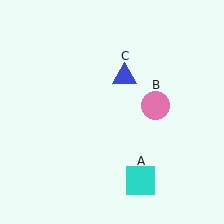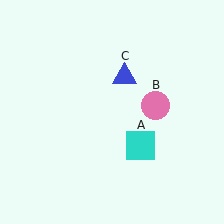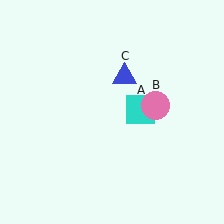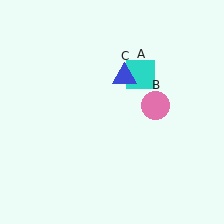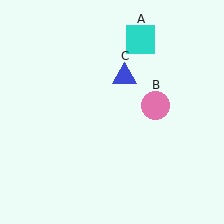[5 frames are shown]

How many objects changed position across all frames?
1 object changed position: cyan square (object A).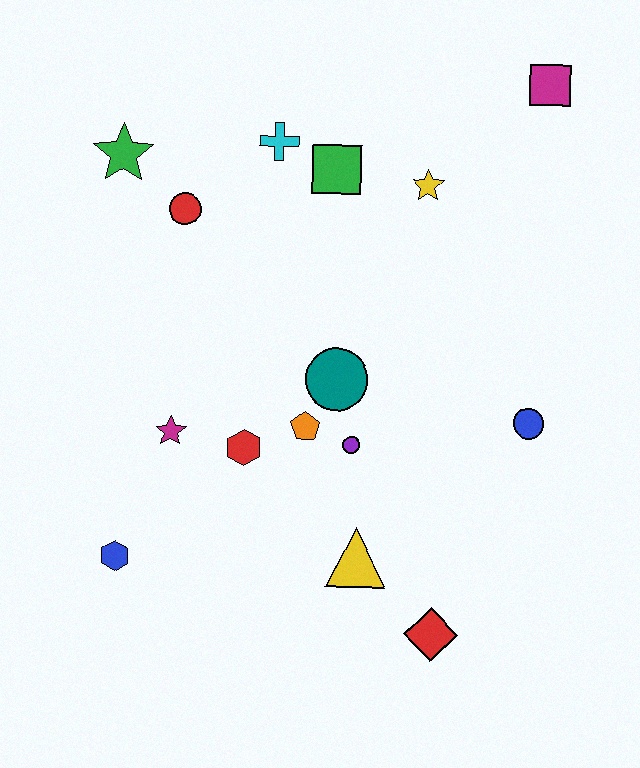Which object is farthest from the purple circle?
The magenta square is farthest from the purple circle.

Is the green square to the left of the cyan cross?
No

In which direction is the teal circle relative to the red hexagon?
The teal circle is to the right of the red hexagon.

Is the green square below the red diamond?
No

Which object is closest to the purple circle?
The orange pentagon is closest to the purple circle.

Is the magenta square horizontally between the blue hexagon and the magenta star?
No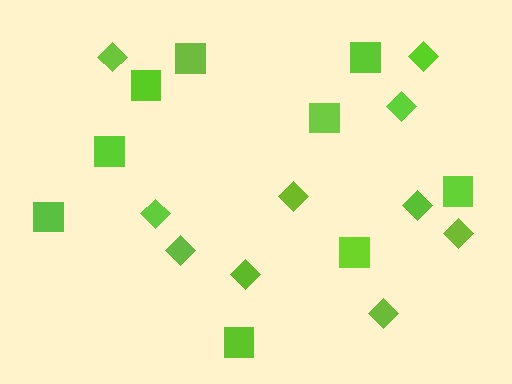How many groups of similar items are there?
There are 2 groups: one group of squares (9) and one group of diamonds (10).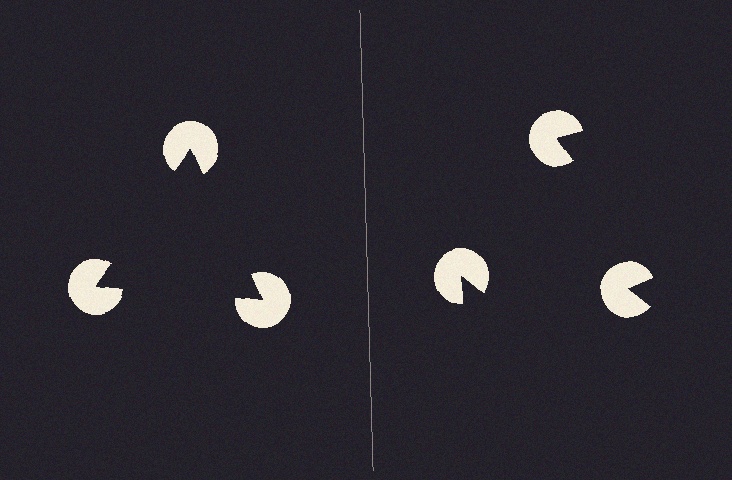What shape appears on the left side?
An illusory triangle.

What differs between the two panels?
The pac-man discs are positioned identically on both sides; only the wedge orientations differ. On the left they align to a triangle; on the right they are misaligned.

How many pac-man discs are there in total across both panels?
6 — 3 on each side.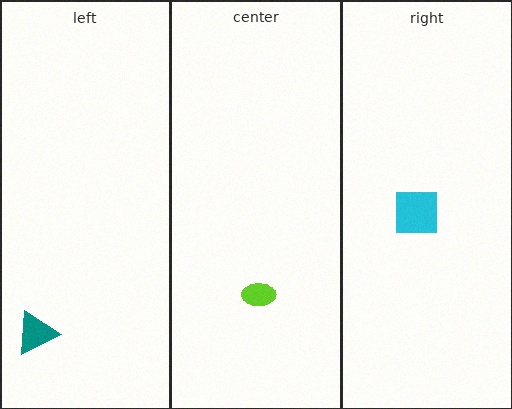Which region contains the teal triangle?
The left region.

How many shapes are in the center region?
1.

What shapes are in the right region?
The cyan square.